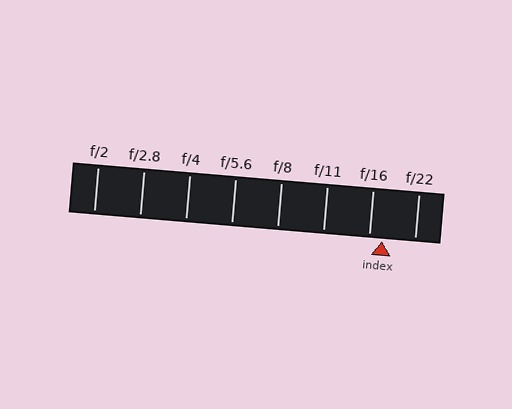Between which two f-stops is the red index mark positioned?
The index mark is between f/16 and f/22.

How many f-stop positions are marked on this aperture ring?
There are 8 f-stop positions marked.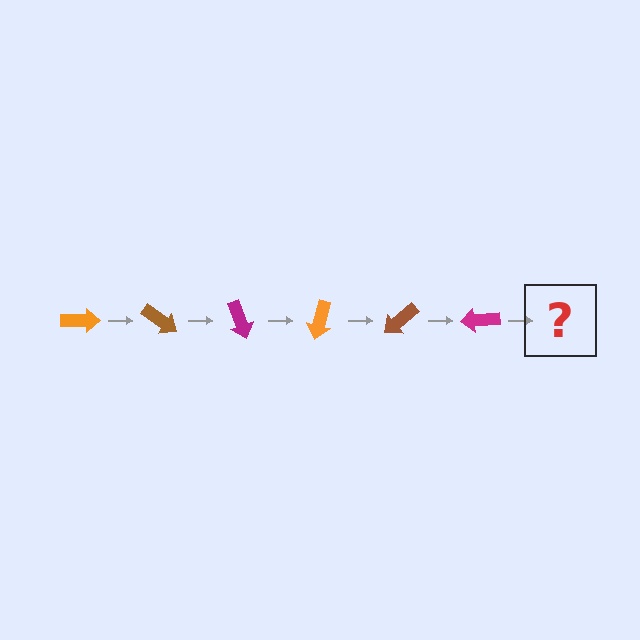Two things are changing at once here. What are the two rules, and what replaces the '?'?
The two rules are that it rotates 35 degrees each step and the color cycles through orange, brown, and magenta. The '?' should be an orange arrow, rotated 210 degrees from the start.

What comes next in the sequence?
The next element should be an orange arrow, rotated 210 degrees from the start.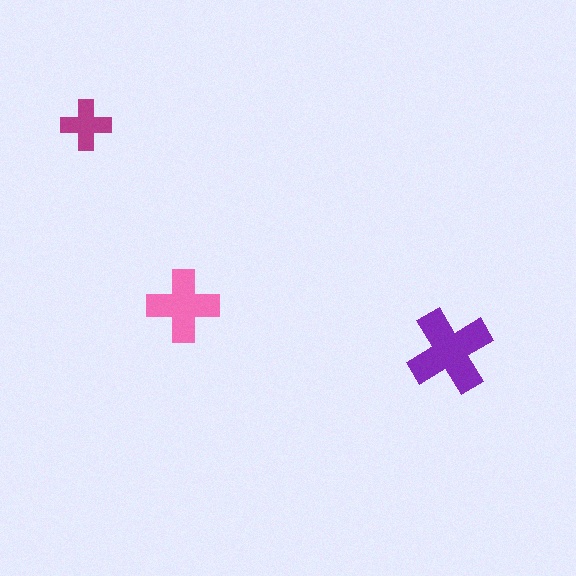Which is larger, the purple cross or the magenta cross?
The purple one.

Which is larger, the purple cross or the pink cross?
The purple one.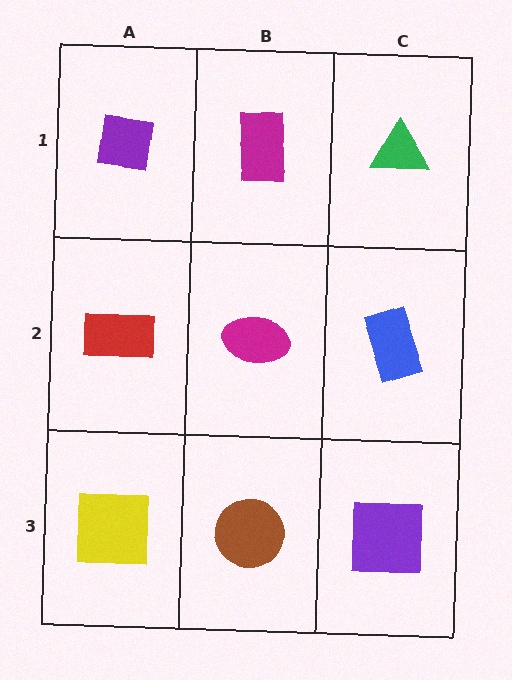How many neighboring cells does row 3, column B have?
3.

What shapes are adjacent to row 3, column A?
A red rectangle (row 2, column A), a brown circle (row 3, column B).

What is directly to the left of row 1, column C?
A magenta rectangle.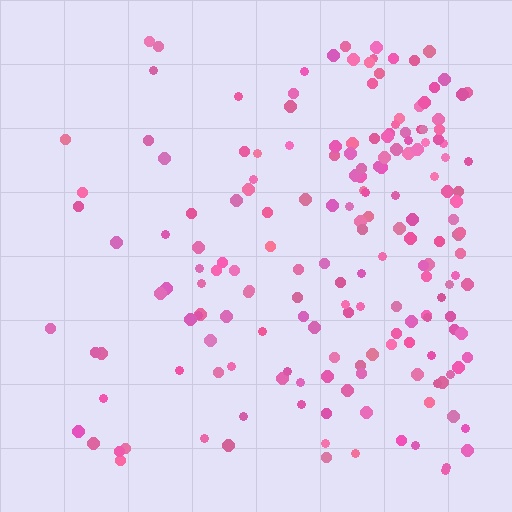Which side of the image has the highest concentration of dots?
The right.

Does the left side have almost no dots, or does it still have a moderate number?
Still a moderate number, just noticeably fewer than the right.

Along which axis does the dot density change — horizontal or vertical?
Horizontal.